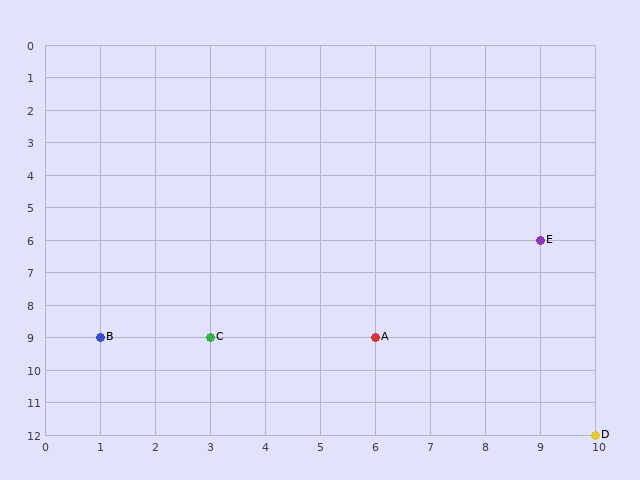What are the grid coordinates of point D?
Point D is at grid coordinates (10, 12).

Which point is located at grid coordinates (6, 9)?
Point A is at (6, 9).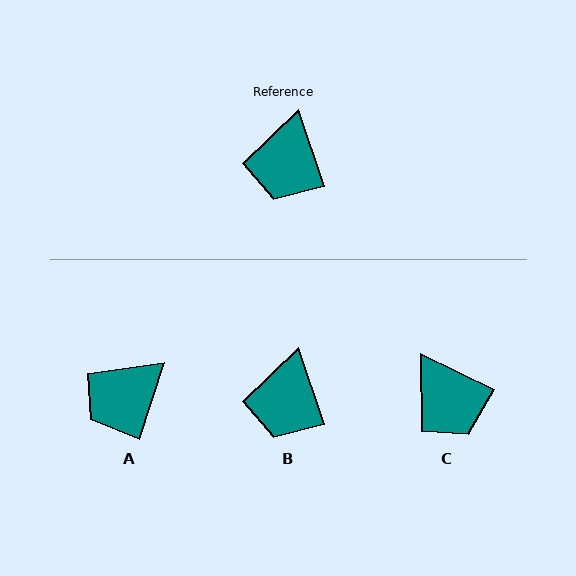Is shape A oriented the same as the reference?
No, it is off by about 37 degrees.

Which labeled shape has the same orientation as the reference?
B.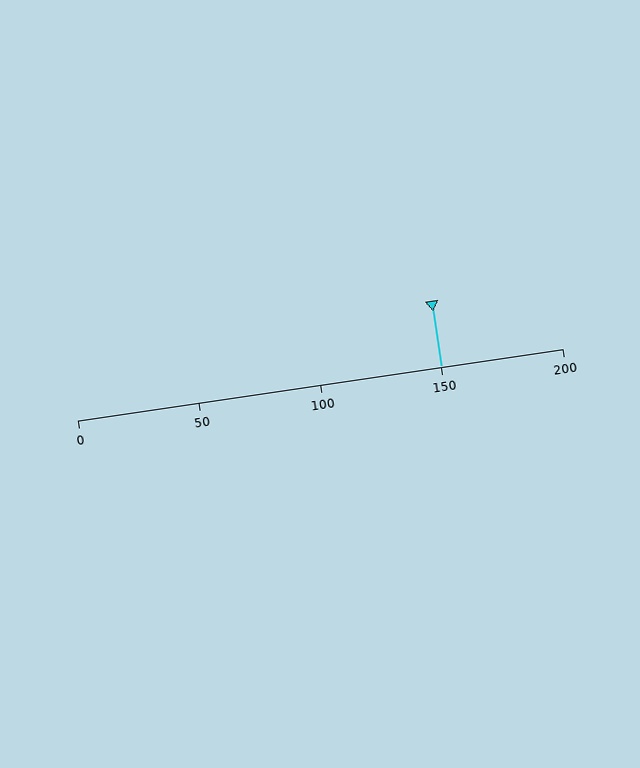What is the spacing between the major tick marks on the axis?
The major ticks are spaced 50 apart.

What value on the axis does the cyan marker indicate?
The marker indicates approximately 150.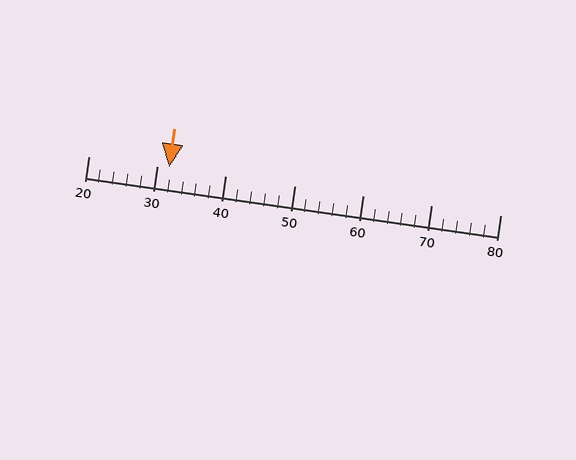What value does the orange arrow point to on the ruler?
The orange arrow points to approximately 32.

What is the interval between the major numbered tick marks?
The major tick marks are spaced 10 units apart.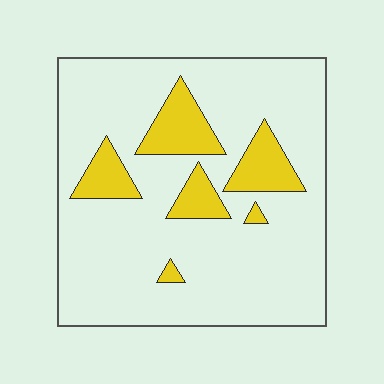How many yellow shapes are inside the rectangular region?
6.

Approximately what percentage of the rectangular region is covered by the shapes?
Approximately 15%.